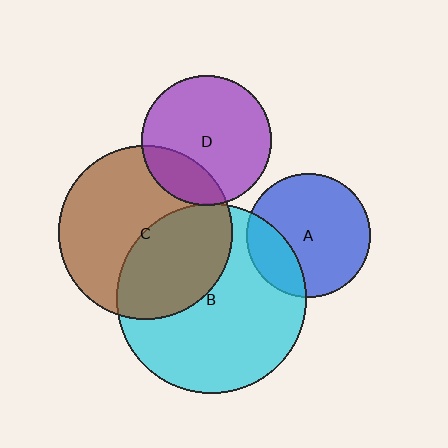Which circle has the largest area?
Circle B (cyan).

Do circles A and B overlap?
Yes.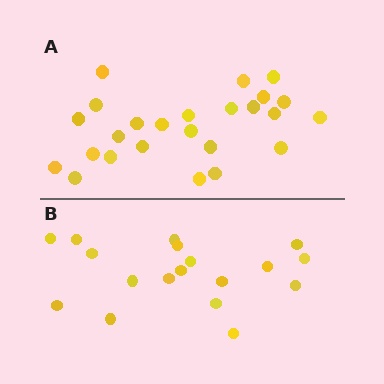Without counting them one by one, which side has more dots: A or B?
Region A (the top region) has more dots.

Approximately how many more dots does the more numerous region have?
Region A has roughly 8 or so more dots than region B.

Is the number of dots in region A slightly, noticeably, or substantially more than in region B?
Region A has noticeably more, but not dramatically so. The ratio is roughly 1.4 to 1.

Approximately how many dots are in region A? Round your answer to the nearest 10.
About 20 dots. (The exact count is 25, which rounds to 20.)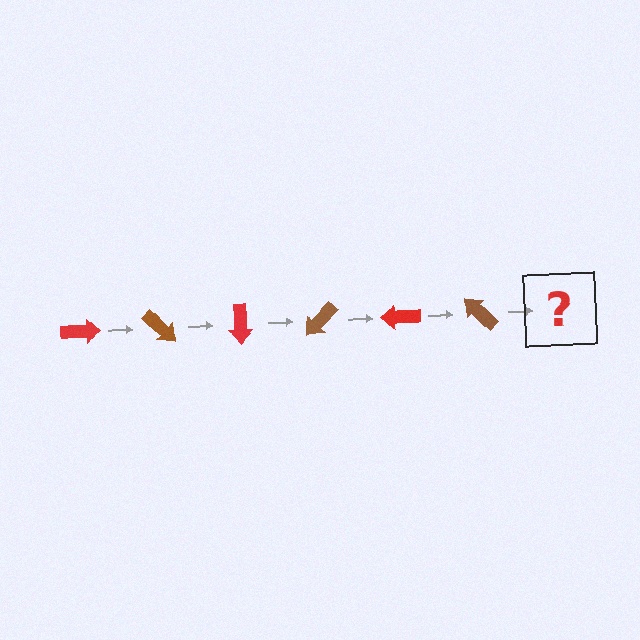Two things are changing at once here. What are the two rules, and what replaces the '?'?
The two rules are that it rotates 45 degrees each step and the color cycles through red and brown. The '?' should be a red arrow, rotated 270 degrees from the start.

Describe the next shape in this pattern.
It should be a red arrow, rotated 270 degrees from the start.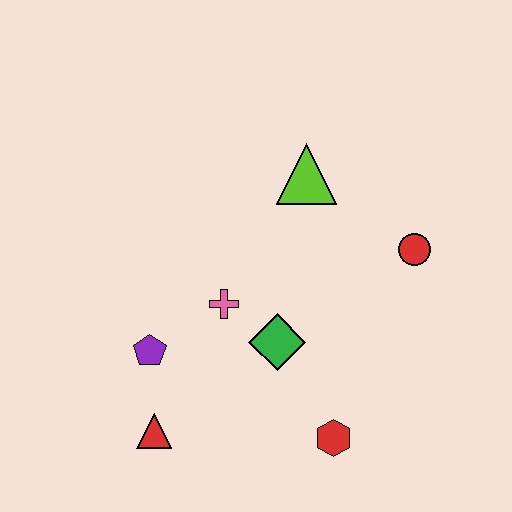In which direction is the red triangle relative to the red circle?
The red triangle is to the left of the red circle.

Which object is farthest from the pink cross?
The red circle is farthest from the pink cross.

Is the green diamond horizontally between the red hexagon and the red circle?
No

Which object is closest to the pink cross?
The green diamond is closest to the pink cross.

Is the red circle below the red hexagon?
No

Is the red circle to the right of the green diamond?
Yes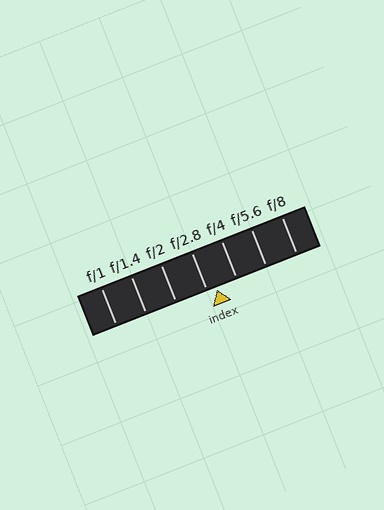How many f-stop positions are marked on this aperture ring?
There are 7 f-stop positions marked.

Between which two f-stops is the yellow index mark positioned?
The index mark is between f/2.8 and f/4.